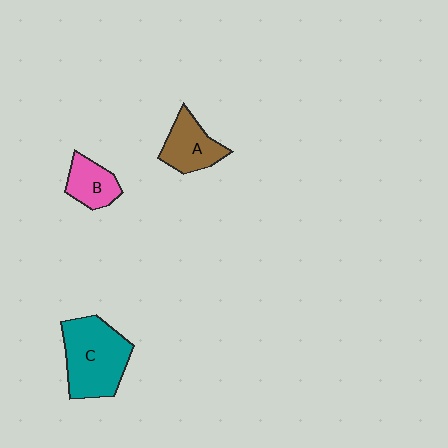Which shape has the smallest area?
Shape B (pink).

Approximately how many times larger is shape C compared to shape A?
Approximately 1.7 times.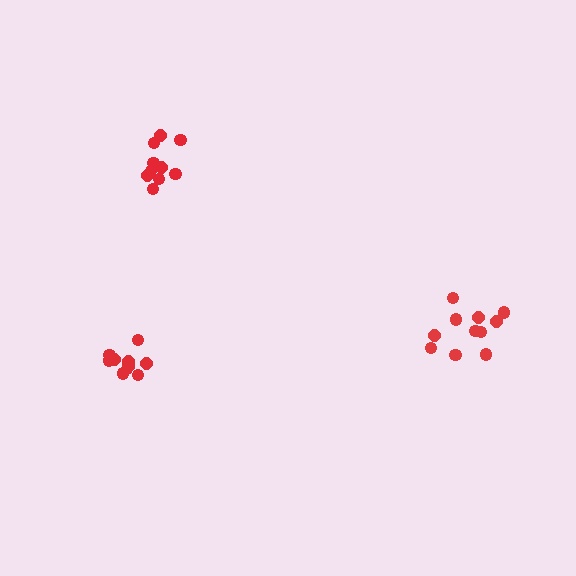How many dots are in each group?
Group 1: 11 dots, Group 2: 10 dots, Group 3: 10 dots (31 total).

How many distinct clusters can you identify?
There are 3 distinct clusters.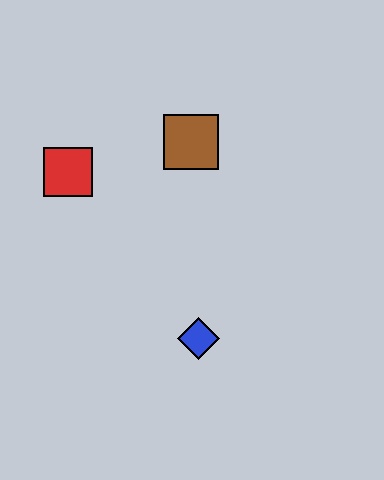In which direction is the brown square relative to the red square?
The brown square is to the right of the red square.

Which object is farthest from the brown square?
The blue diamond is farthest from the brown square.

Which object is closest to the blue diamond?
The brown square is closest to the blue diamond.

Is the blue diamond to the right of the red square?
Yes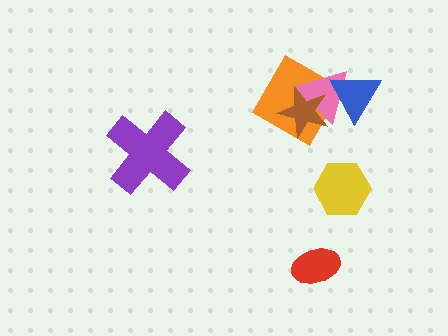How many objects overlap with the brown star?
2 objects overlap with the brown star.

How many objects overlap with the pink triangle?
3 objects overlap with the pink triangle.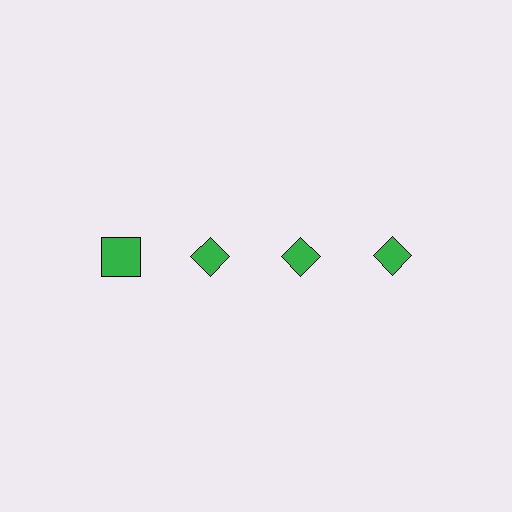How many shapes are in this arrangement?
There are 4 shapes arranged in a grid pattern.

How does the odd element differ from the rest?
It has a different shape: square instead of diamond.